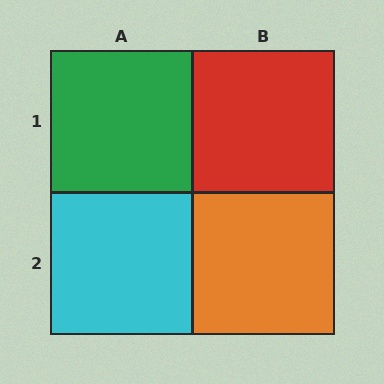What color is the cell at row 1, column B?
Red.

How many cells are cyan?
1 cell is cyan.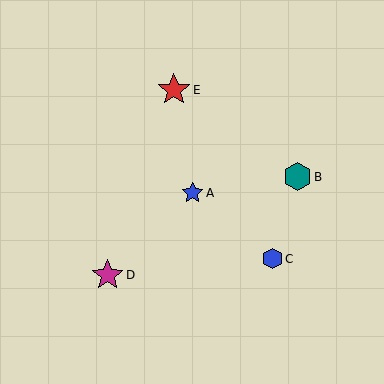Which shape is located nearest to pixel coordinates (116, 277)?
The magenta star (labeled D) at (108, 275) is nearest to that location.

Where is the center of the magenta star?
The center of the magenta star is at (108, 275).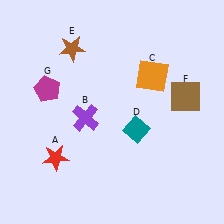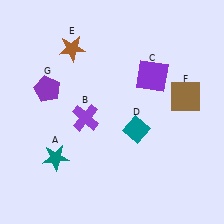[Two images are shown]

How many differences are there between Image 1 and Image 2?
There are 3 differences between the two images.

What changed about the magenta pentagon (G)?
In Image 1, G is magenta. In Image 2, it changed to purple.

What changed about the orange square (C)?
In Image 1, C is orange. In Image 2, it changed to purple.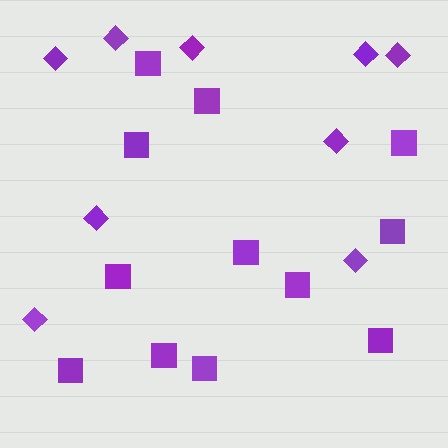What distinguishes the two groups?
There are 2 groups: one group of squares (12) and one group of diamonds (9).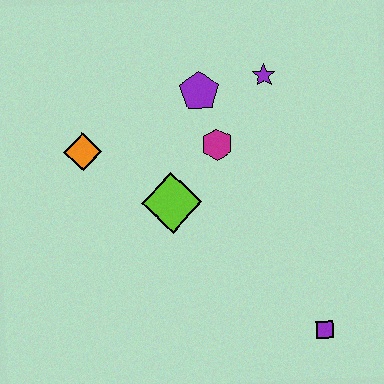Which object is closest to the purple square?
The lime diamond is closest to the purple square.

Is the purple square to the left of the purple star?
No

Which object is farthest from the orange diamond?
The purple square is farthest from the orange diamond.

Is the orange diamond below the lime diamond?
No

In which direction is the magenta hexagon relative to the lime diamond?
The magenta hexagon is above the lime diamond.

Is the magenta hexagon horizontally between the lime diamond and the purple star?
Yes